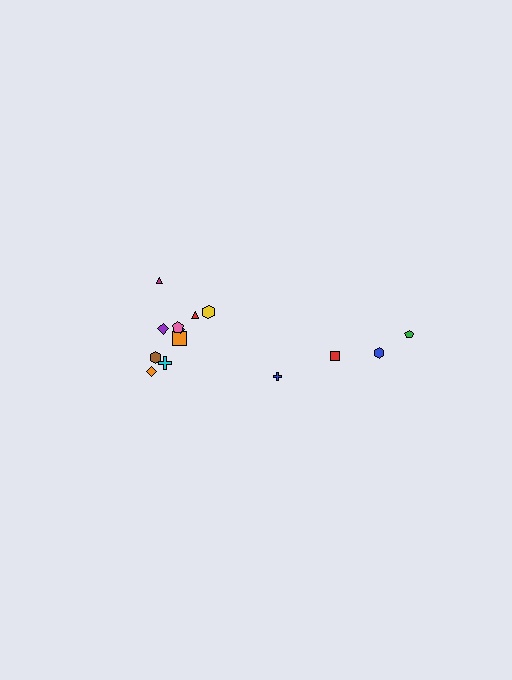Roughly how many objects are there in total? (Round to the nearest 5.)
Roughly 15 objects in total.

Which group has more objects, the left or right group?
The left group.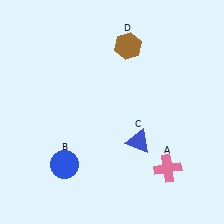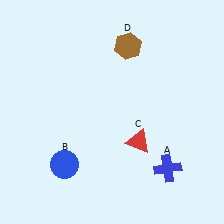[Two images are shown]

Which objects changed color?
A changed from pink to blue. C changed from blue to red.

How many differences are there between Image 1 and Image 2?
There are 2 differences between the two images.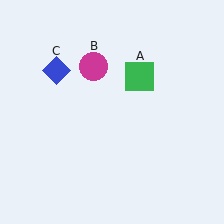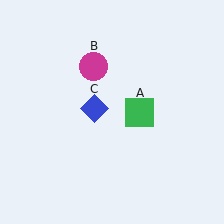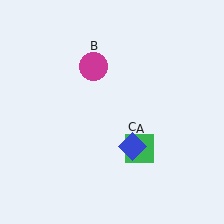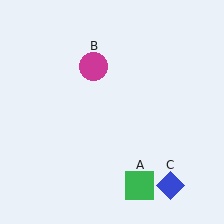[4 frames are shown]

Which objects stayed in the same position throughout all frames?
Magenta circle (object B) remained stationary.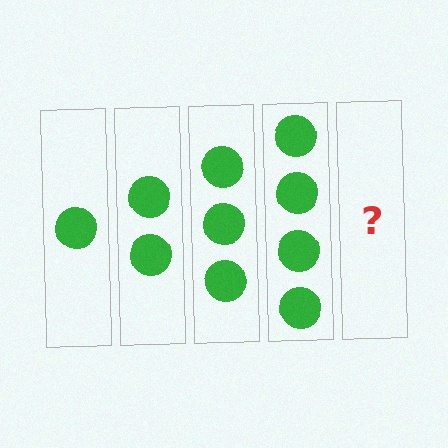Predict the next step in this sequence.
The next step is 5 circles.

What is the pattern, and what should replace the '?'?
The pattern is that each step adds one more circle. The '?' should be 5 circles.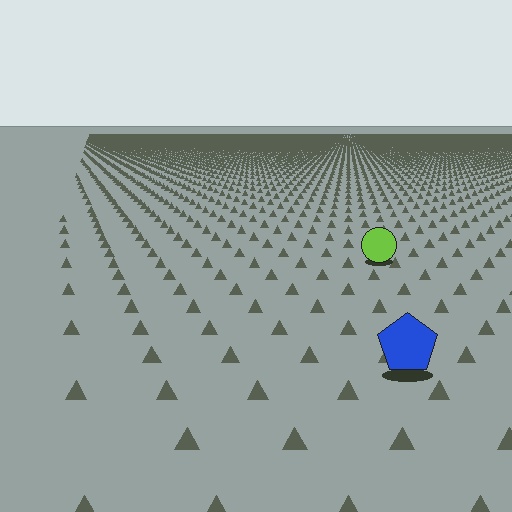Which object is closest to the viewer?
The blue pentagon is closest. The texture marks near it are larger and more spread out.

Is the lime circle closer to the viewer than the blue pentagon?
No. The blue pentagon is closer — you can tell from the texture gradient: the ground texture is coarser near it.